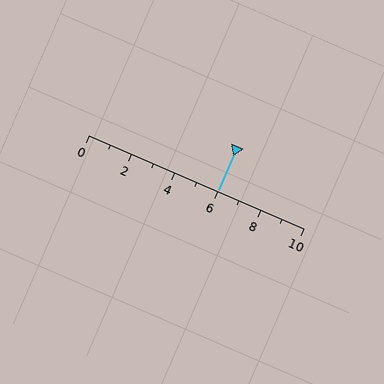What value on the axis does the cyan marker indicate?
The marker indicates approximately 6.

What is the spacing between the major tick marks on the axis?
The major ticks are spaced 2 apart.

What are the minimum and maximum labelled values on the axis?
The axis runs from 0 to 10.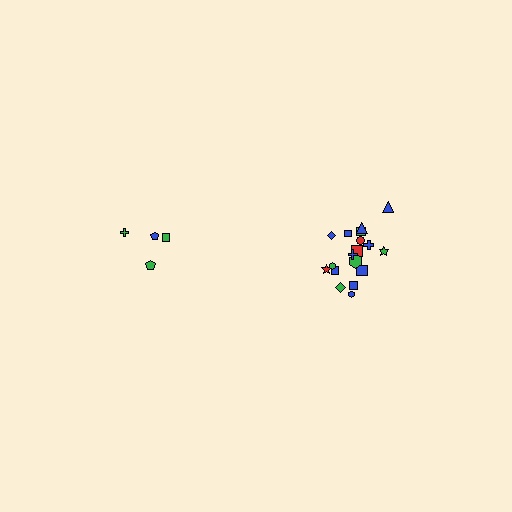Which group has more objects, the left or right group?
The right group.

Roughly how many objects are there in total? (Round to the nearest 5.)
Roughly 20 objects in total.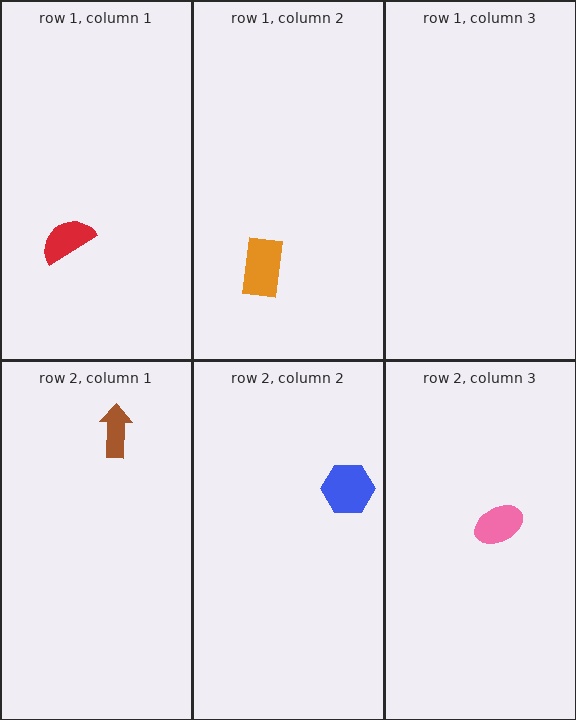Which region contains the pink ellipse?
The row 2, column 3 region.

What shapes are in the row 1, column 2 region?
The orange rectangle.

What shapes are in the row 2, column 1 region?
The brown arrow.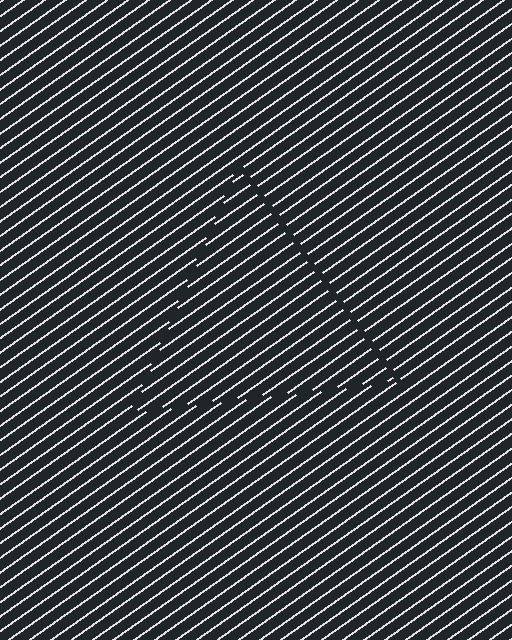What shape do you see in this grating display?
An illusory triangle. The interior of the shape contains the same grating, shifted by half a period — the contour is defined by the phase discontinuity where line-ends from the inner and outer gratings abut.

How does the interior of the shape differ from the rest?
The interior of the shape contains the same grating, shifted by half a period — the contour is defined by the phase discontinuity where line-ends from the inner and outer gratings abut.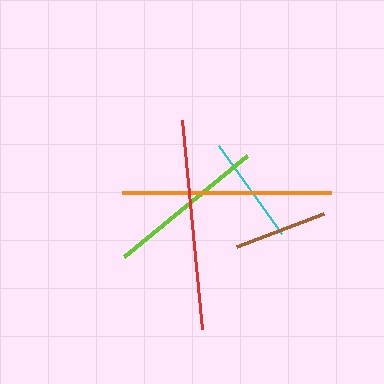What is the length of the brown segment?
The brown segment is approximately 93 pixels long.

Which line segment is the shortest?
The brown line is the shortest at approximately 93 pixels.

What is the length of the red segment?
The red segment is approximately 210 pixels long.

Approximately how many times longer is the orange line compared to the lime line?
The orange line is approximately 1.3 times the length of the lime line.